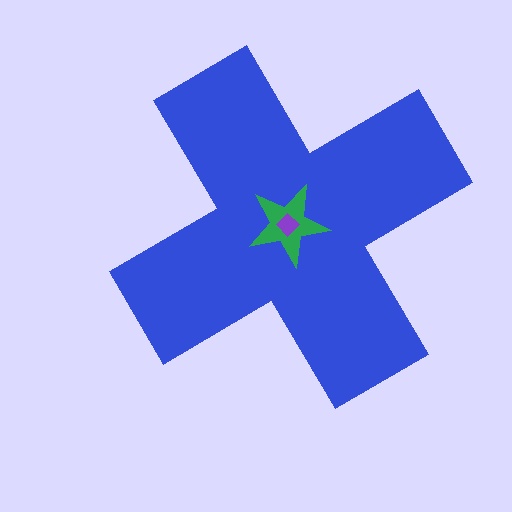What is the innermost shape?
The purple diamond.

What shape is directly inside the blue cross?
The green star.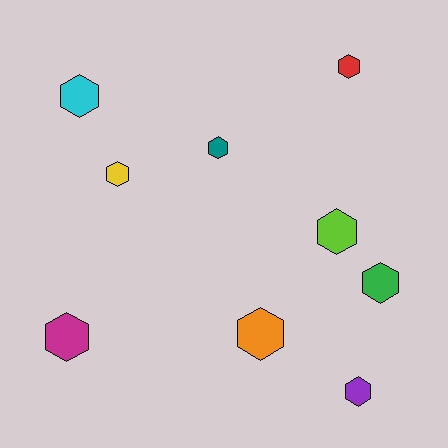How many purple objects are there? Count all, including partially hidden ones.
There is 1 purple object.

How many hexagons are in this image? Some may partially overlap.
There are 9 hexagons.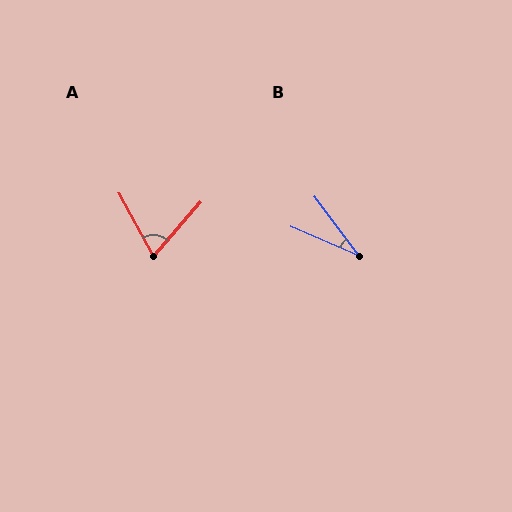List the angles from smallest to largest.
B (30°), A (70°).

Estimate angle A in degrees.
Approximately 70 degrees.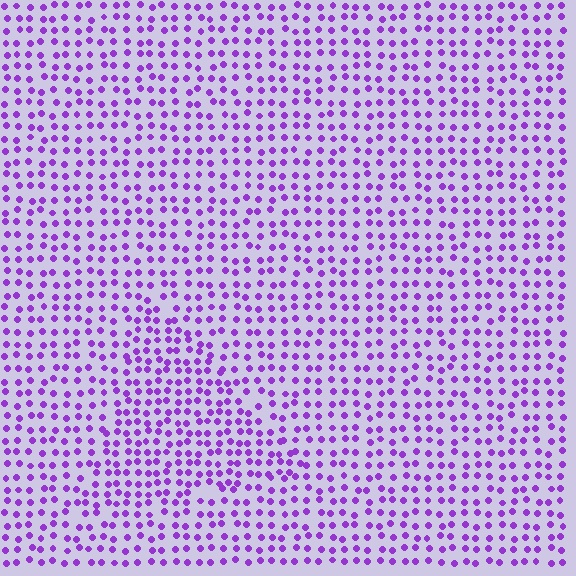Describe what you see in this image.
The image contains small purple elements arranged at two different densities. A triangle-shaped region is visible where the elements are more densely packed than the surrounding area.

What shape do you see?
I see a triangle.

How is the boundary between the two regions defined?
The boundary is defined by a change in element density (approximately 1.4x ratio). All elements are the same color, size, and shape.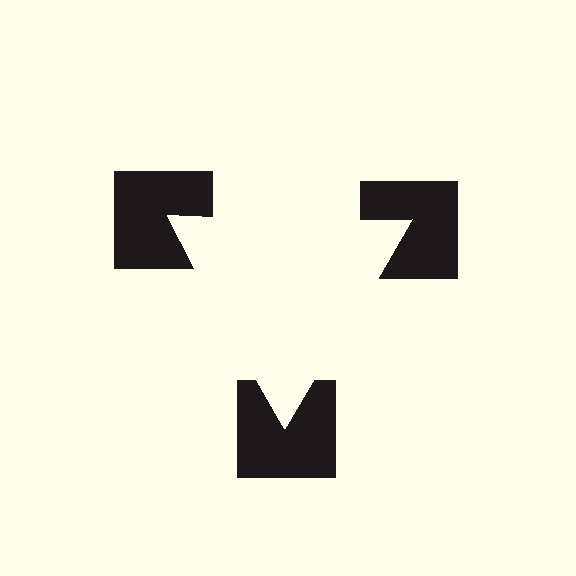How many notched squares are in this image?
There are 3 — one at each vertex of the illusory triangle.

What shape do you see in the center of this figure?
An illusory triangle — its edges are inferred from the aligned wedge cuts in the notched squares, not physically drawn.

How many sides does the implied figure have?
3 sides.